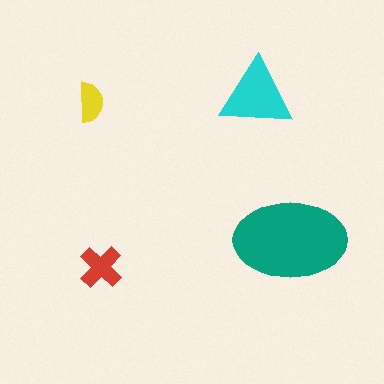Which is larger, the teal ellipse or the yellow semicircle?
The teal ellipse.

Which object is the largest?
The teal ellipse.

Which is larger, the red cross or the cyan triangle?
The cyan triangle.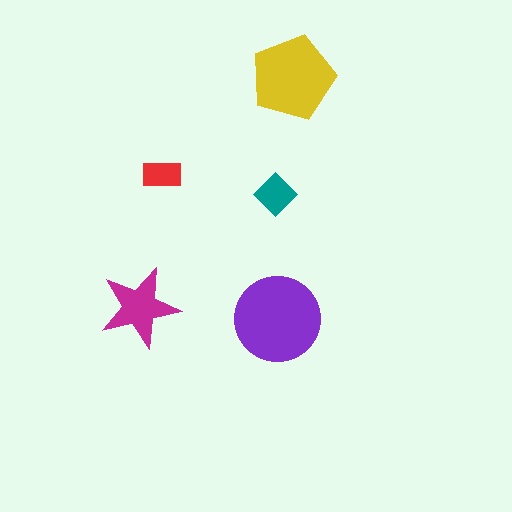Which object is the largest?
The purple circle.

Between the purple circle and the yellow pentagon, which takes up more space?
The purple circle.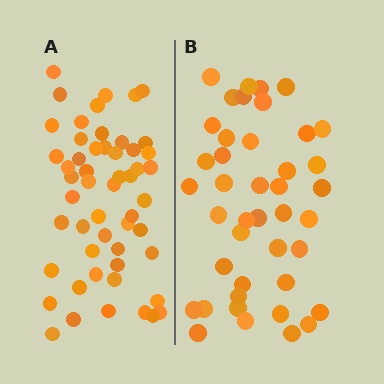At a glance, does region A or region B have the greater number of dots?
Region A (the left region) has more dots.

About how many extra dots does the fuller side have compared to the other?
Region A has roughly 12 or so more dots than region B.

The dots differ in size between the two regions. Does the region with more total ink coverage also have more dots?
No. Region B has more total ink coverage because its dots are larger, but region A actually contains more individual dots. Total area can be misleading — the number of items is what matters here.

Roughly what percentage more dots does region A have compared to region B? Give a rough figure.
About 25% more.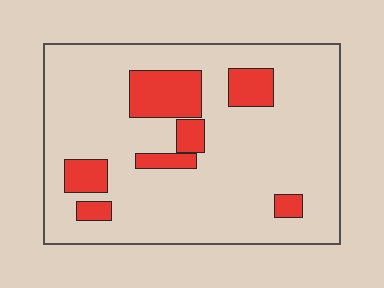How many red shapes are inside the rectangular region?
7.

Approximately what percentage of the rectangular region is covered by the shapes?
Approximately 15%.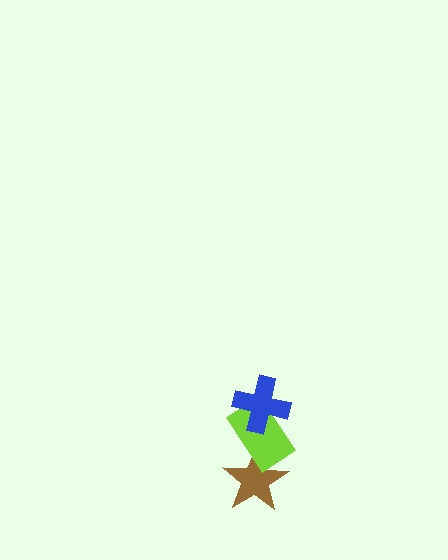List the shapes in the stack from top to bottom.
From top to bottom: the blue cross, the lime rectangle, the brown star.